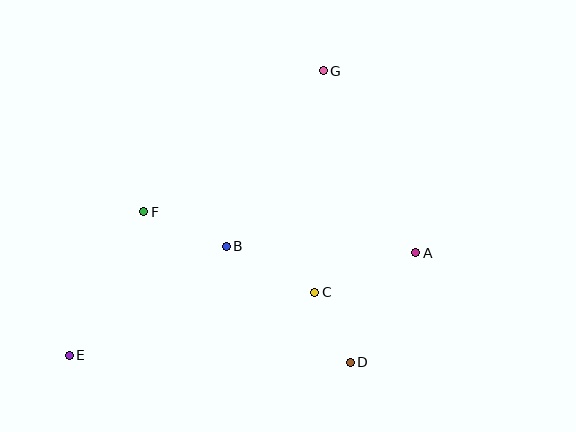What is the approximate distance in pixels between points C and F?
The distance between C and F is approximately 189 pixels.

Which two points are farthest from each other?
Points E and G are farthest from each other.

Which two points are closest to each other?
Points C and D are closest to each other.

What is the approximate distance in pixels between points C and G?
The distance between C and G is approximately 222 pixels.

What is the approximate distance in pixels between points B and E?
The distance between B and E is approximately 191 pixels.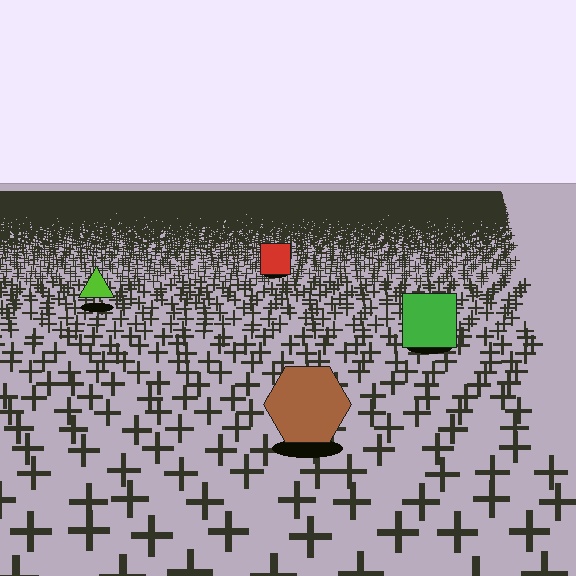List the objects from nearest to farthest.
From nearest to farthest: the brown hexagon, the green square, the lime triangle, the red square.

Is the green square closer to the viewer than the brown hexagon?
No. The brown hexagon is closer — you can tell from the texture gradient: the ground texture is coarser near it.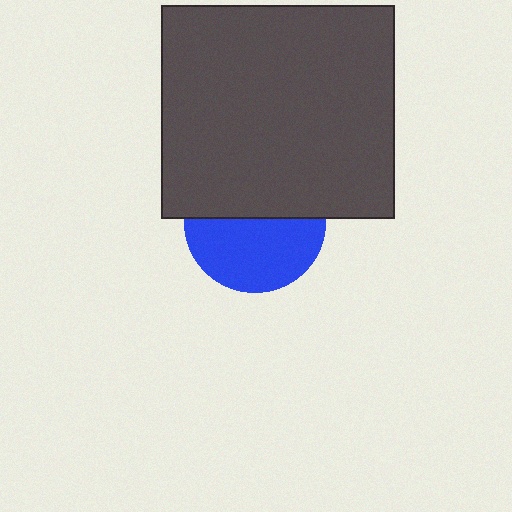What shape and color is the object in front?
The object in front is a dark gray rectangle.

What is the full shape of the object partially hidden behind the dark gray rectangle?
The partially hidden object is a blue circle.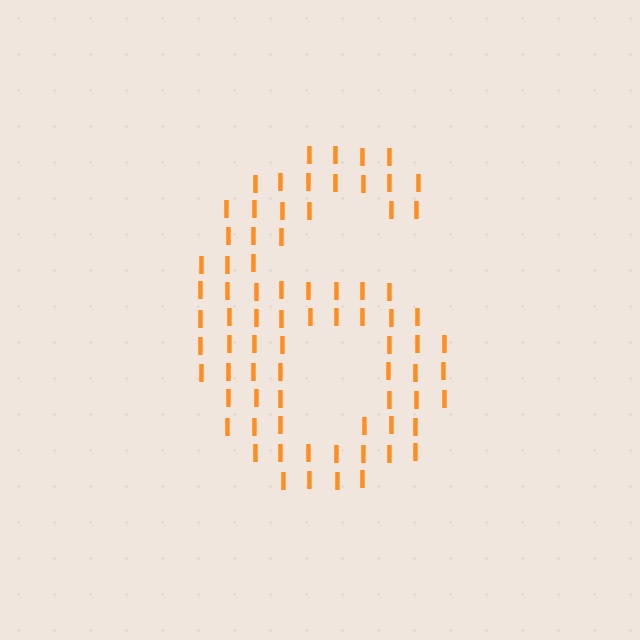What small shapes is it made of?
It is made of small letter I's.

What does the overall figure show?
The overall figure shows the digit 6.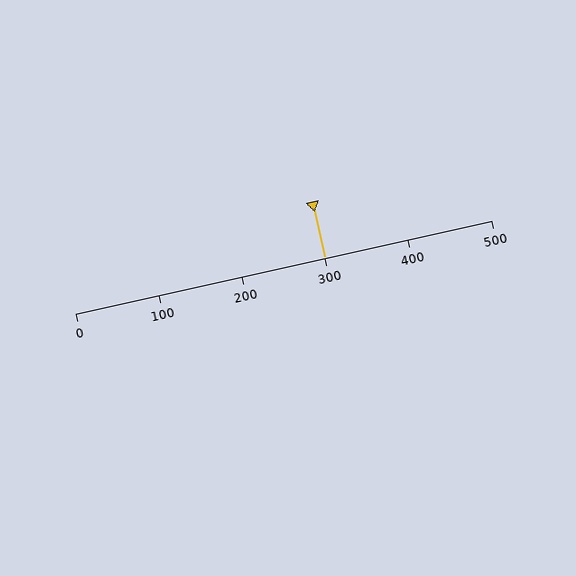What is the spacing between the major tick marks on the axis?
The major ticks are spaced 100 apart.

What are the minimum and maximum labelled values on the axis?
The axis runs from 0 to 500.